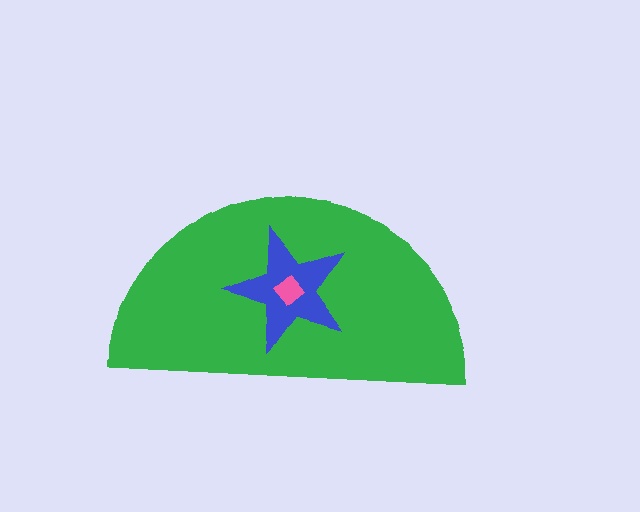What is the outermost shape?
The green semicircle.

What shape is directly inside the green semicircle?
The blue star.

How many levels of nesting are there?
3.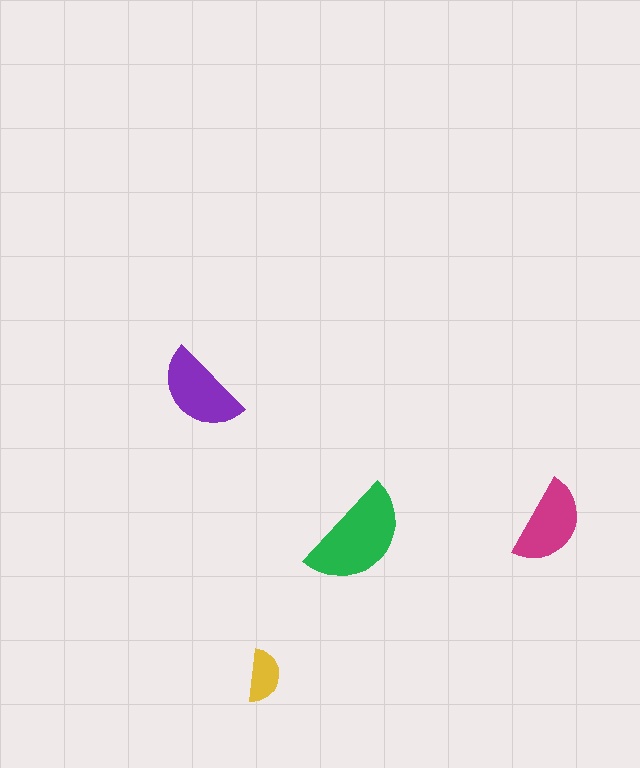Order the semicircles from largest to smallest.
the green one, the purple one, the magenta one, the yellow one.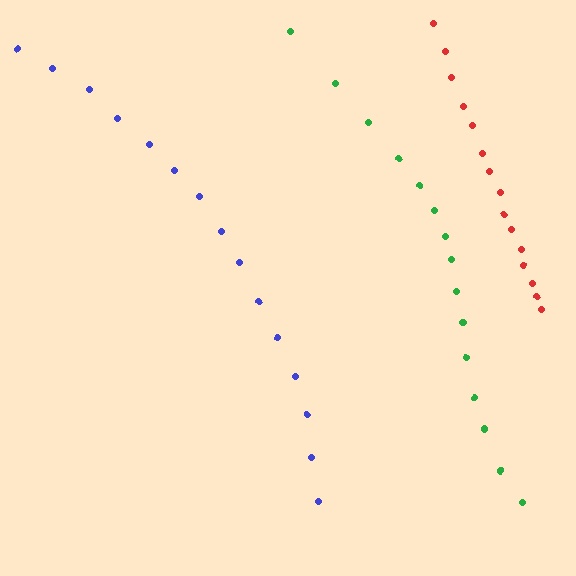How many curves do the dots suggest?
There are 3 distinct paths.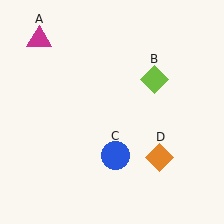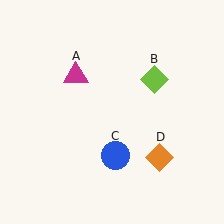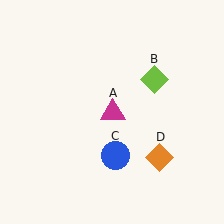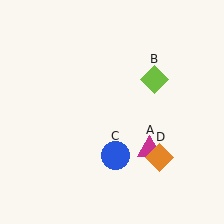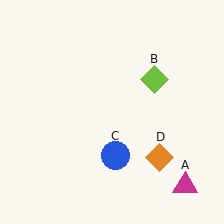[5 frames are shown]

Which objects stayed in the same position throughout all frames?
Lime diamond (object B) and blue circle (object C) and orange diamond (object D) remained stationary.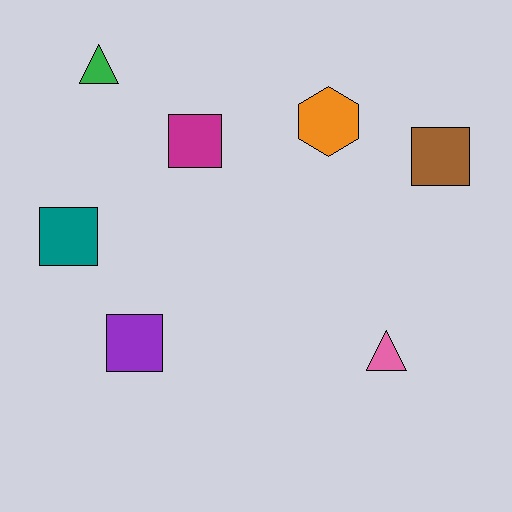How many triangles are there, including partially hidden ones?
There are 2 triangles.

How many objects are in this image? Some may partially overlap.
There are 7 objects.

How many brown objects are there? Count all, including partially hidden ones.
There is 1 brown object.